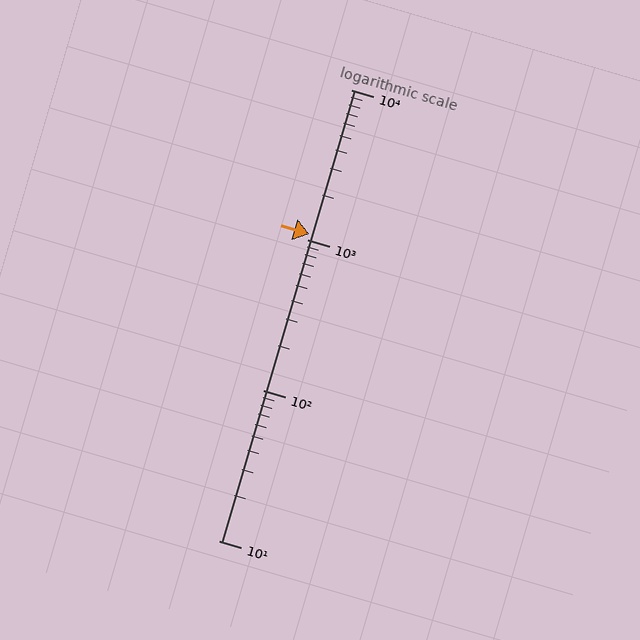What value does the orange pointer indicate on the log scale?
The pointer indicates approximately 1100.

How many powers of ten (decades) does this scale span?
The scale spans 3 decades, from 10 to 10000.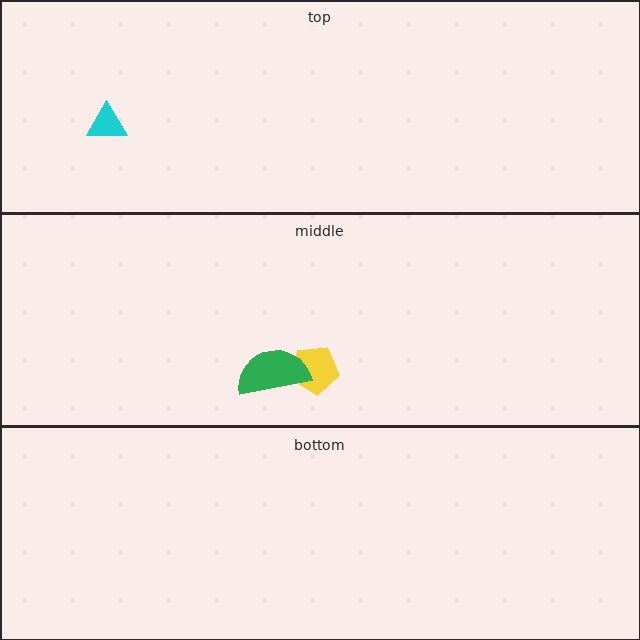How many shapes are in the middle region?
2.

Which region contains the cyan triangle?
The top region.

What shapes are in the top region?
The cyan triangle.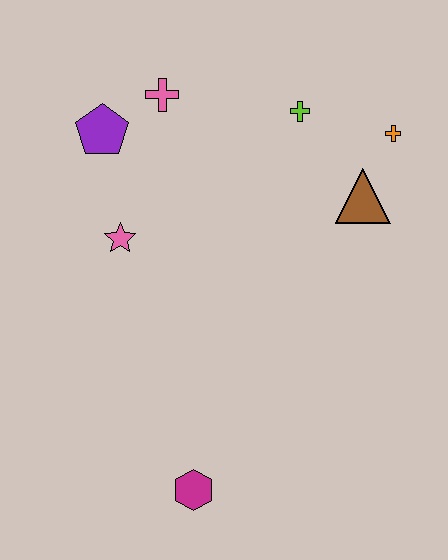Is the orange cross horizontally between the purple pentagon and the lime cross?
No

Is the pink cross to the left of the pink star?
No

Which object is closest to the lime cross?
The orange cross is closest to the lime cross.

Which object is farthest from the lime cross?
The magenta hexagon is farthest from the lime cross.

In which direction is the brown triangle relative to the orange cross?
The brown triangle is below the orange cross.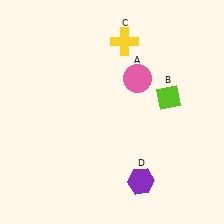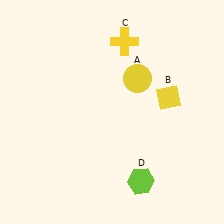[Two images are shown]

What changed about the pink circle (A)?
In Image 1, A is pink. In Image 2, it changed to yellow.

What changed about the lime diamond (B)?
In Image 1, B is lime. In Image 2, it changed to yellow.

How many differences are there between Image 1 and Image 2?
There are 3 differences between the two images.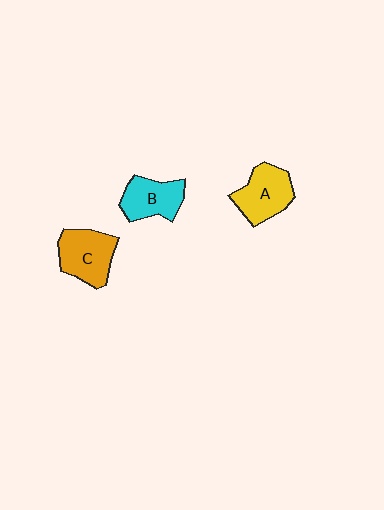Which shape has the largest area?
Shape C (orange).